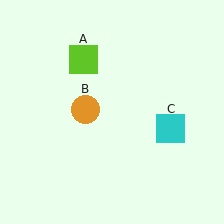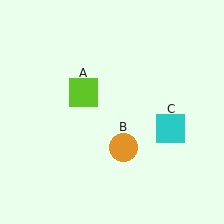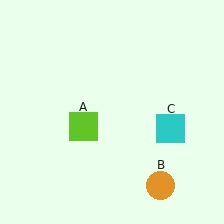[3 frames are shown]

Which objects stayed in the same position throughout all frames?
Cyan square (object C) remained stationary.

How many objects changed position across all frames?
2 objects changed position: lime square (object A), orange circle (object B).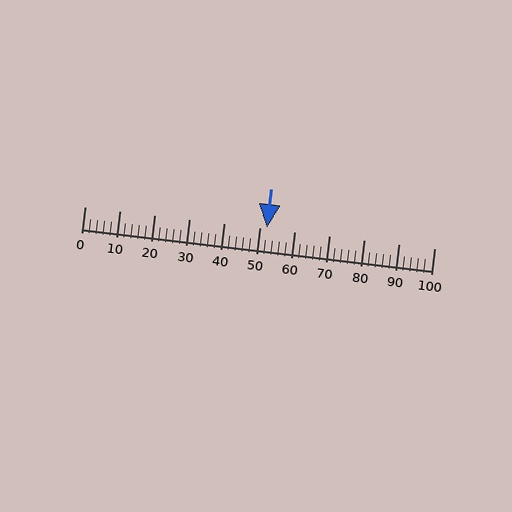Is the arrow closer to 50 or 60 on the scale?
The arrow is closer to 50.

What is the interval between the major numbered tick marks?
The major tick marks are spaced 10 units apart.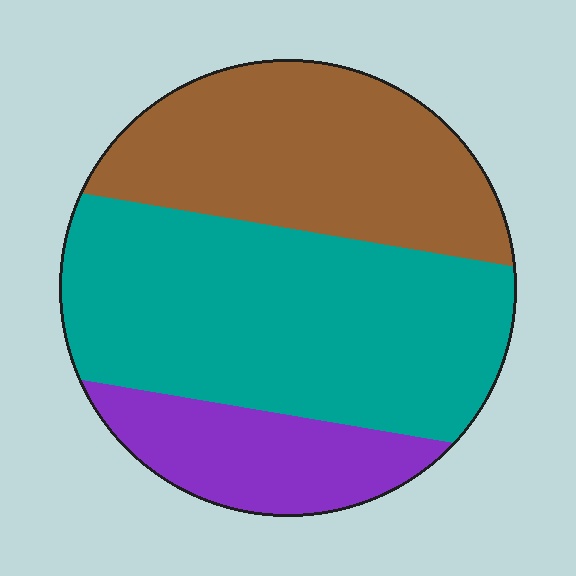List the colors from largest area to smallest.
From largest to smallest: teal, brown, purple.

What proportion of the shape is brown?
Brown covers 34% of the shape.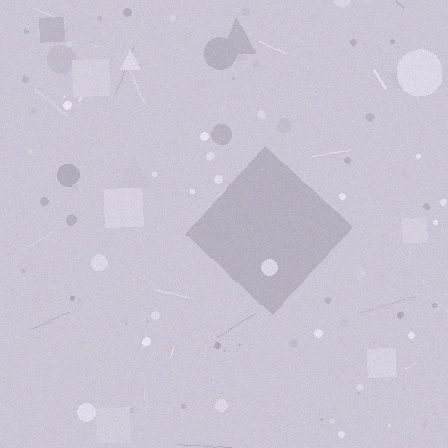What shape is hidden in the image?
A diamond is hidden in the image.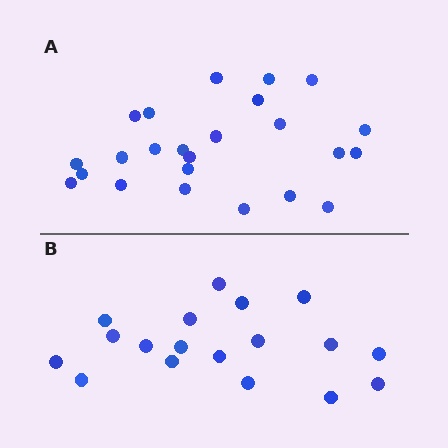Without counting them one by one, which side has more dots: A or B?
Region A (the top region) has more dots.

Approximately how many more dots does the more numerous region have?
Region A has about 6 more dots than region B.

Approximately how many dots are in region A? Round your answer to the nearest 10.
About 20 dots. (The exact count is 24, which rounds to 20.)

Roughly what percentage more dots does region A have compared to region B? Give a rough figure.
About 35% more.